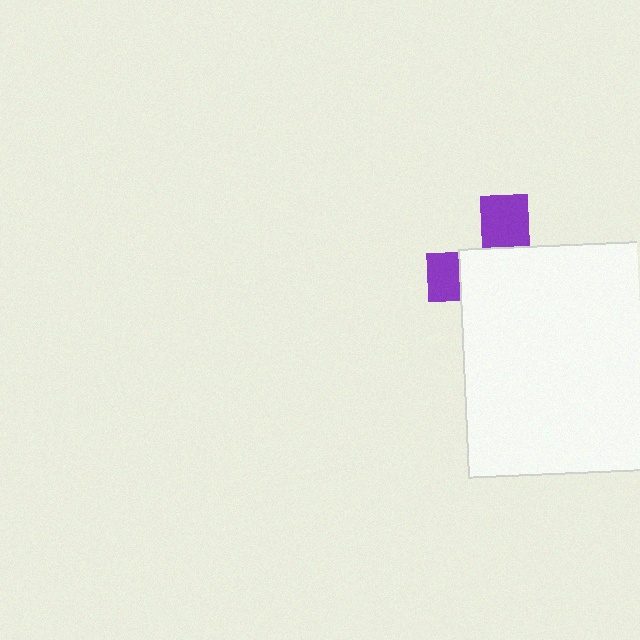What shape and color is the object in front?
The object in front is a white rectangle.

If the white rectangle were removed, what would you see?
You would see the complete purple cross.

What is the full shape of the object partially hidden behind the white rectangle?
The partially hidden object is a purple cross.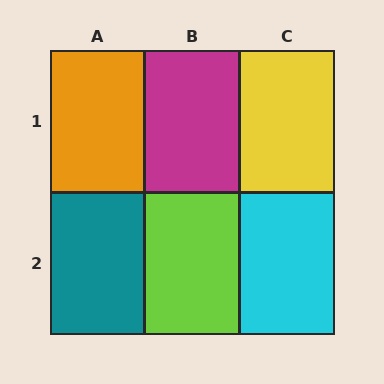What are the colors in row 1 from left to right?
Orange, magenta, yellow.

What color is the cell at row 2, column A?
Teal.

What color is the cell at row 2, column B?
Lime.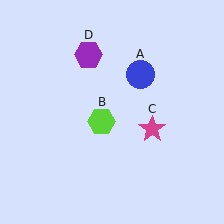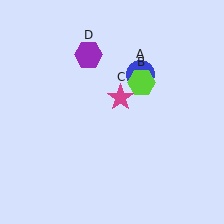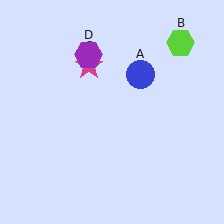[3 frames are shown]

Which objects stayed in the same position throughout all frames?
Blue circle (object A) and purple hexagon (object D) remained stationary.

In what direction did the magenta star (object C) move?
The magenta star (object C) moved up and to the left.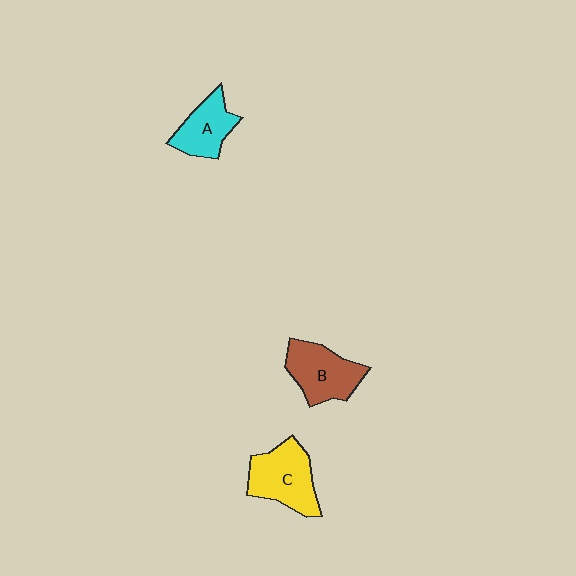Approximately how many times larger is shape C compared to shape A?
Approximately 1.4 times.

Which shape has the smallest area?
Shape A (cyan).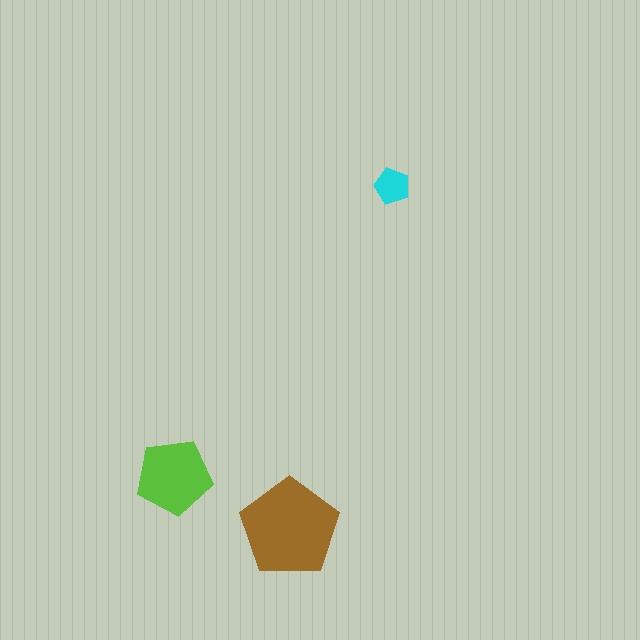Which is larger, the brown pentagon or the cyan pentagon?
The brown one.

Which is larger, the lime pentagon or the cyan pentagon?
The lime one.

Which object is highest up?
The cyan pentagon is topmost.